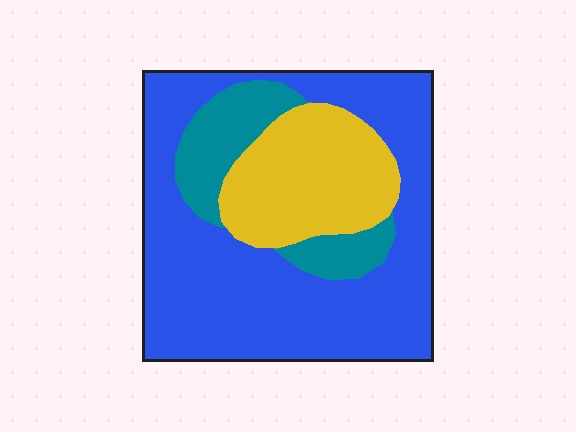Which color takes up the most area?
Blue, at roughly 60%.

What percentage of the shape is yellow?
Yellow takes up about one quarter (1/4) of the shape.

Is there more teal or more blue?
Blue.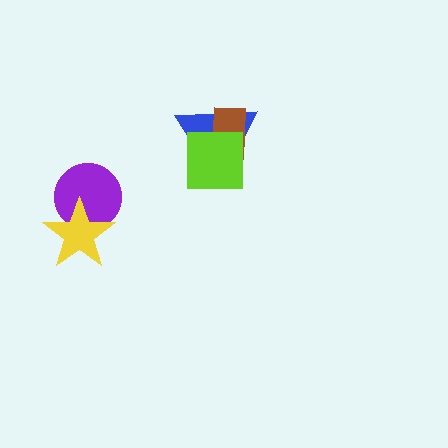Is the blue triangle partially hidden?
Yes, it is partially covered by another shape.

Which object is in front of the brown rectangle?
The lime square is in front of the brown rectangle.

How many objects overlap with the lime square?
2 objects overlap with the lime square.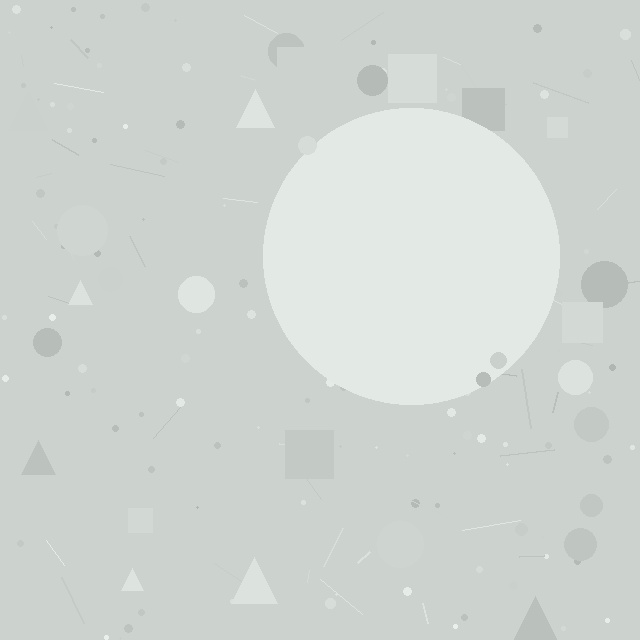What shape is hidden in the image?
A circle is hidden in the image.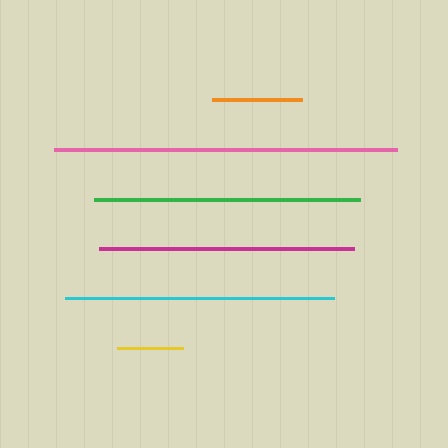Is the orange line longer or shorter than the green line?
The green line is longer than the orange line.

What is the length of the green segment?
The green segment is approximately 266 pixels long.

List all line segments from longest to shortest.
From longest to shortest: pink, cyan, green, magenta, orange, yellow.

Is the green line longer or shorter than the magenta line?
The green line is longer than the magenta line.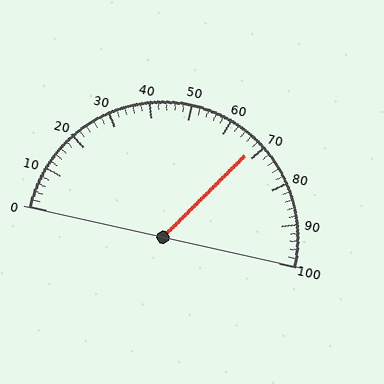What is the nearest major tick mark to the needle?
The nearest major tick mark is 70.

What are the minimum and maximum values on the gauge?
The gauge ranges from 0 to 100.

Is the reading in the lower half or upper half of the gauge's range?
The reading is in the upper half of the range (0 to 100).